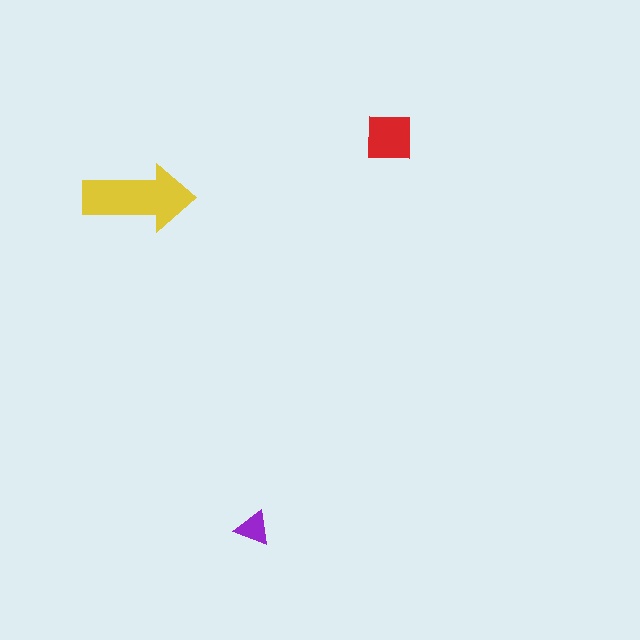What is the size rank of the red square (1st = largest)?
2nd.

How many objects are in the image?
There are 3 objects in the image.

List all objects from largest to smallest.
The yellow arrow, the red square, the purple triangle.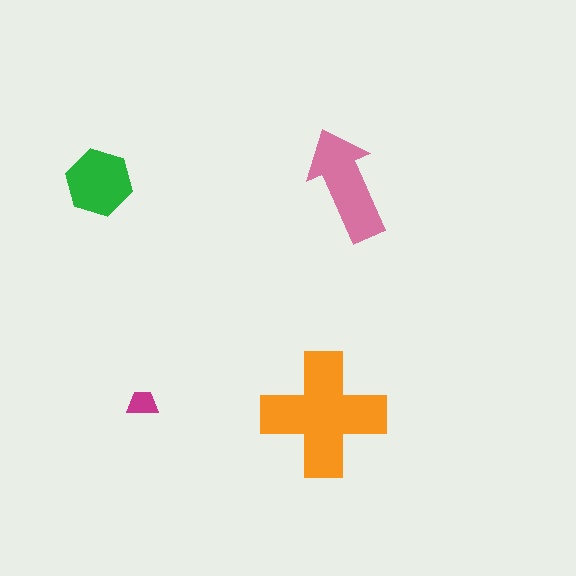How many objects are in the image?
There are 4 objects in the image.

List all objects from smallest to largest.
The magenta trapezoid, the green hexagon, the pink arrow, the orange cross.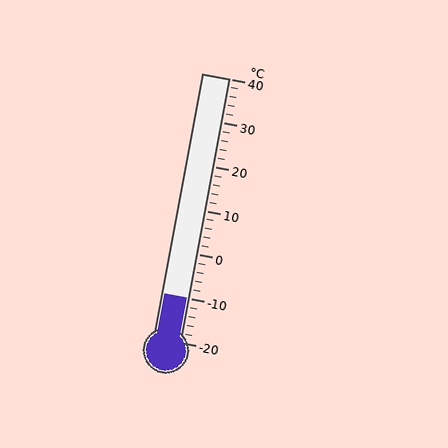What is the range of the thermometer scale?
The thermometer scale ranges from -20°C to 40°C.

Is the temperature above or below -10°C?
The temperature is at -10°C.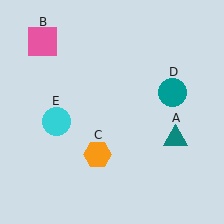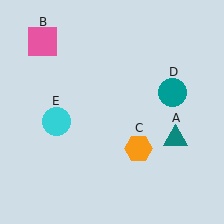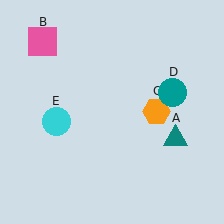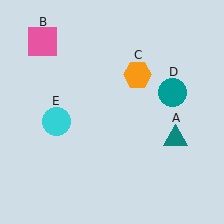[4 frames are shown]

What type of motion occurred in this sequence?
The orange hexagon (object C) rotated counterclockwise around the center of the scene.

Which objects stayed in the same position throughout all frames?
Teal triangle (object A) and pink square (object B) and teal circle (object D) and cyan circle (object E) remained stationary.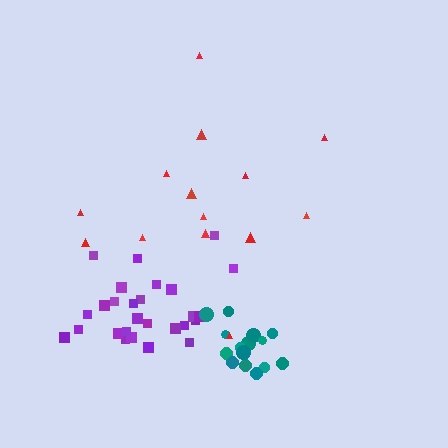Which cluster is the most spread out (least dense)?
Red.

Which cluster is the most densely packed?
Purple.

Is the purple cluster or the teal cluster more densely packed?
Purple.